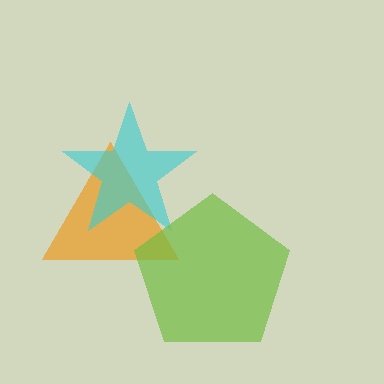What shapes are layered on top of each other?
The layered shapes are: an orange triangle, a cyan star, a lime pentagon.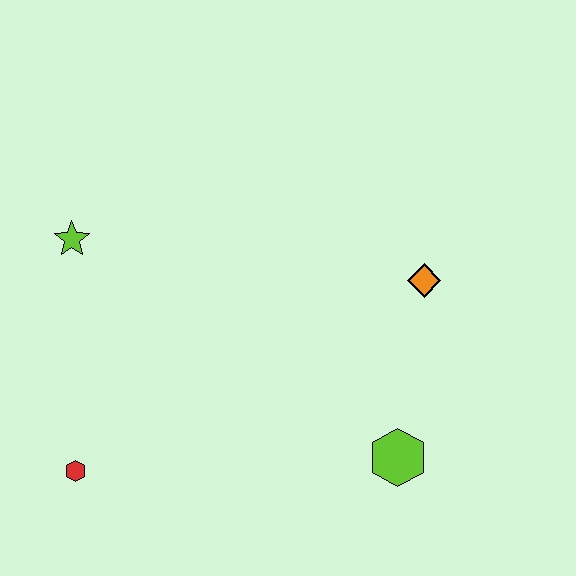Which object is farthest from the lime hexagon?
The lime star is farthest from the lime hexagon.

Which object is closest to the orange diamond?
The lime hexagon is closest to the orange diamond.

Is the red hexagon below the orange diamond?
Yes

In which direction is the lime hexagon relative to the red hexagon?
The lime hexagon is to the right of the red hexagon.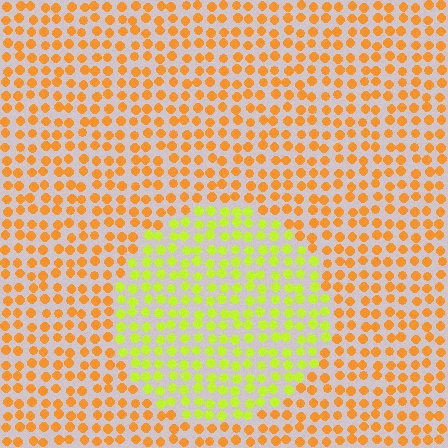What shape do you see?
I see a circle.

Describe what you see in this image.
The image is filled with small orange elements in a uniform arrangement. A circle-shaped region is visible where the elements are tinted to a slightly different hue, forming a subtle color boundary.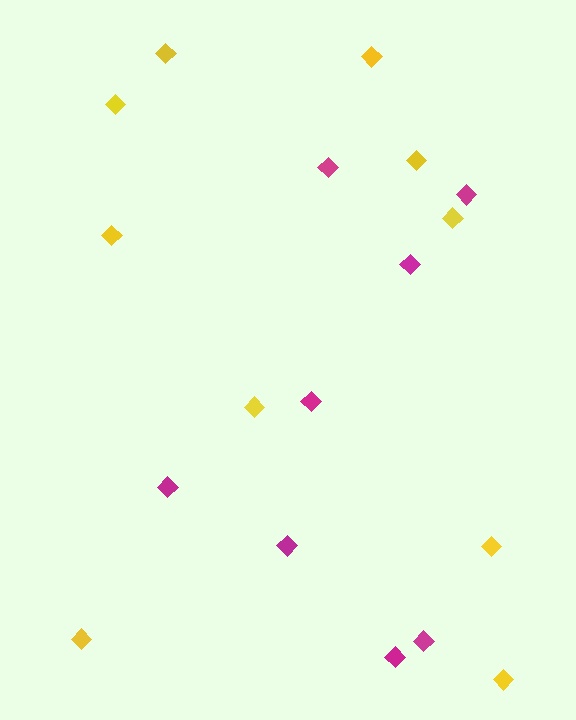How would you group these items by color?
There are 2 groups: one group of yellow diamonds (10) and one group of magenta diamonds (8).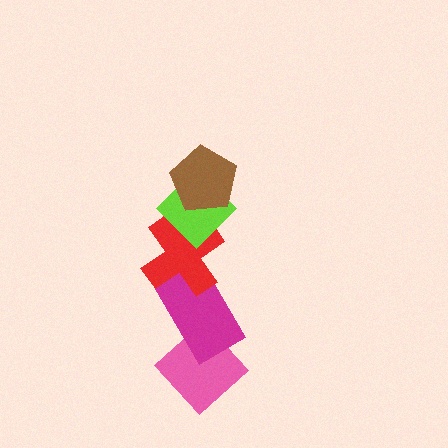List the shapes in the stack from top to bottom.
From top to bottom: the brown pentagon, the lime diamond, the red cross, the magenta rectangle, the pink diamond.